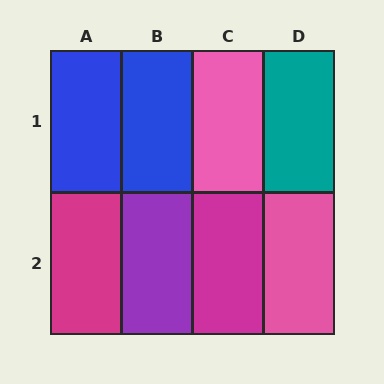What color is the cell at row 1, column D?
Teal.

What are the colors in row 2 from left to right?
Magenta, purple, magenta, pink.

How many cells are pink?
2 cells are pink.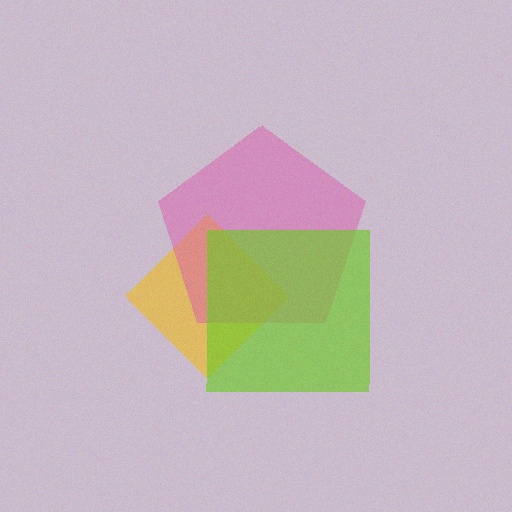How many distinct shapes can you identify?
There are 3 distinct shapes: a yellow diamond, a pink pentagon, a lime square.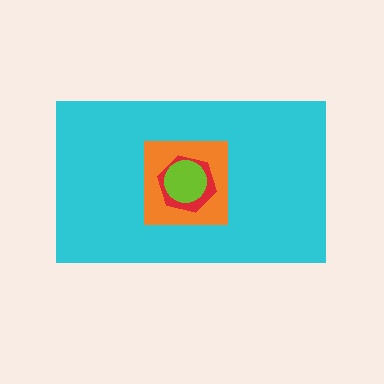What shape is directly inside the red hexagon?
The lime circle.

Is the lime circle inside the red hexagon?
Yes.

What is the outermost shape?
The cyan rectangle.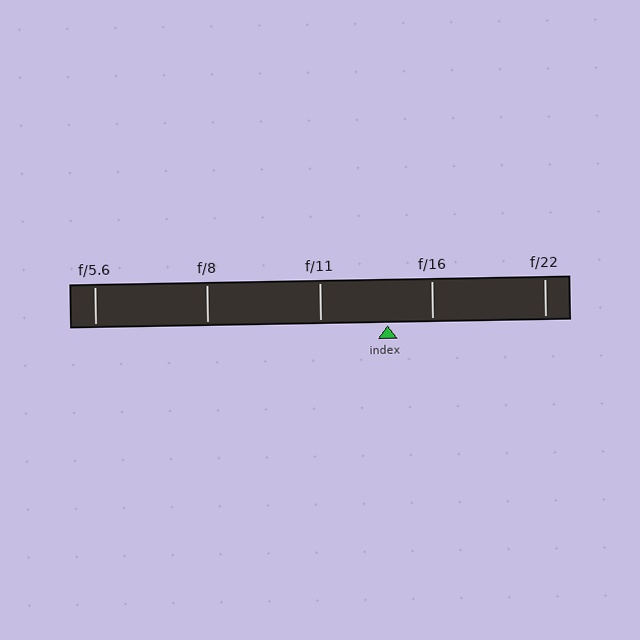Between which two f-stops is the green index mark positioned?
The index mark is between f/11 and f/16.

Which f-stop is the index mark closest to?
The index mark is closest to f/16.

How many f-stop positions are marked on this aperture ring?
There are 5 f-stop positions marked.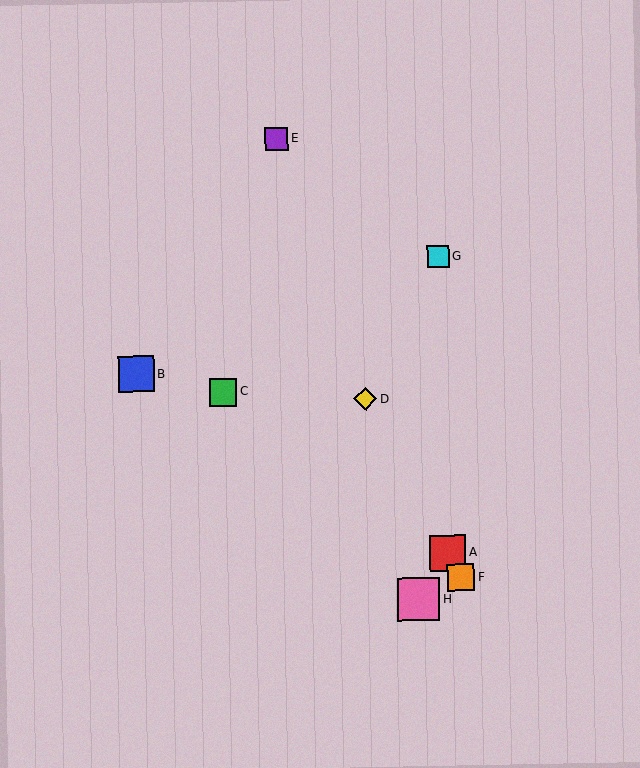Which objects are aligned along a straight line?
Objects A, D, F are aligned along a straight line.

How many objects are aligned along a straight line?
3 objects (A, D, F) are aligned along a straight line.